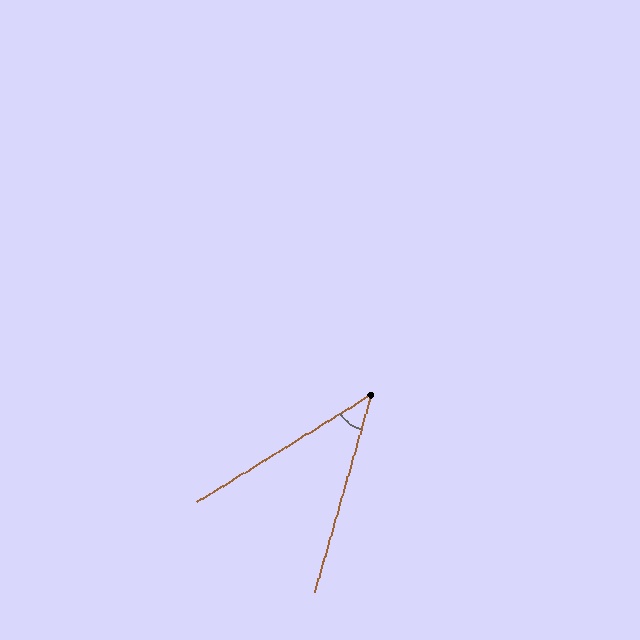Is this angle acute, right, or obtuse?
It is acute.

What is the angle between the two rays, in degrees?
Approximately 42 degrees.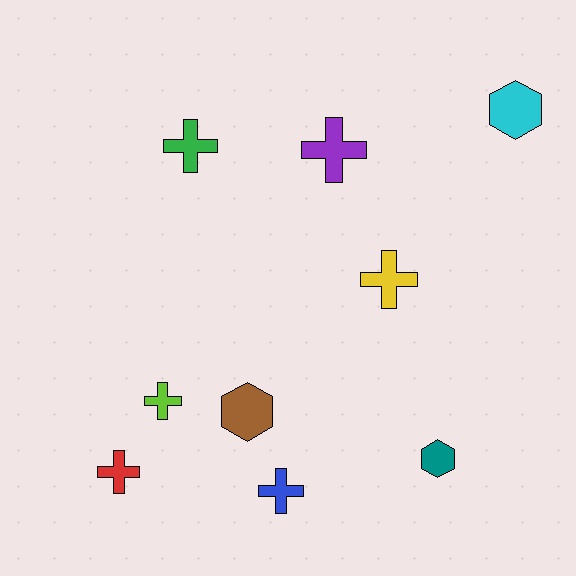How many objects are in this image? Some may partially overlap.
There are 9 objects.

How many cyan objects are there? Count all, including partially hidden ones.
There is 1 cyan object.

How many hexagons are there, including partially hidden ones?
There are 3 hexagons.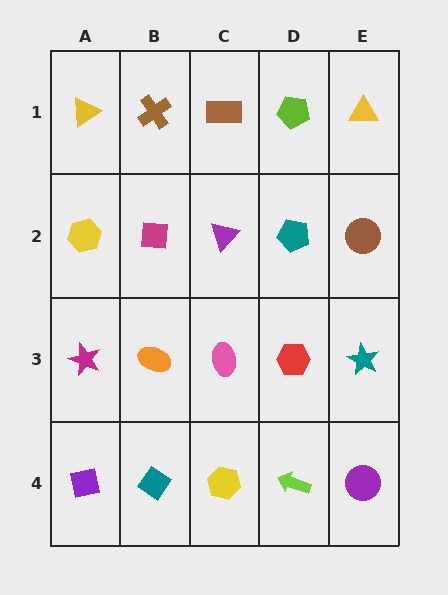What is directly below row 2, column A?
A magenta star.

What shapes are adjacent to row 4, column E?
A teal star (row 3, column E), a lime arrow (row 4, column D).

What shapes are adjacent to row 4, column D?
A red hexagon (row 3, column D), a yellow hexagon (row 4, column C), a purple circle (row 4, column E).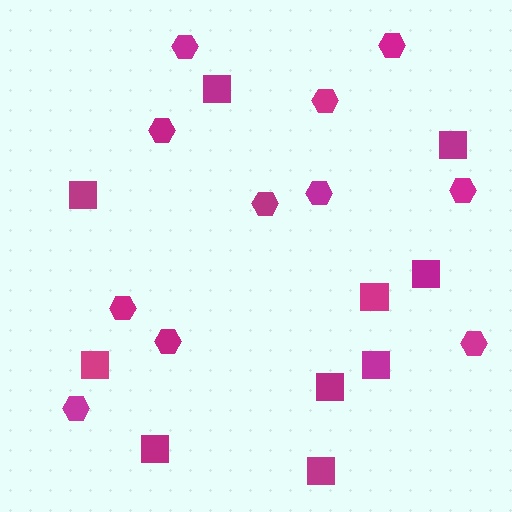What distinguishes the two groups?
There are 2 groups: one group of squares (10) and one group of hexagons (11).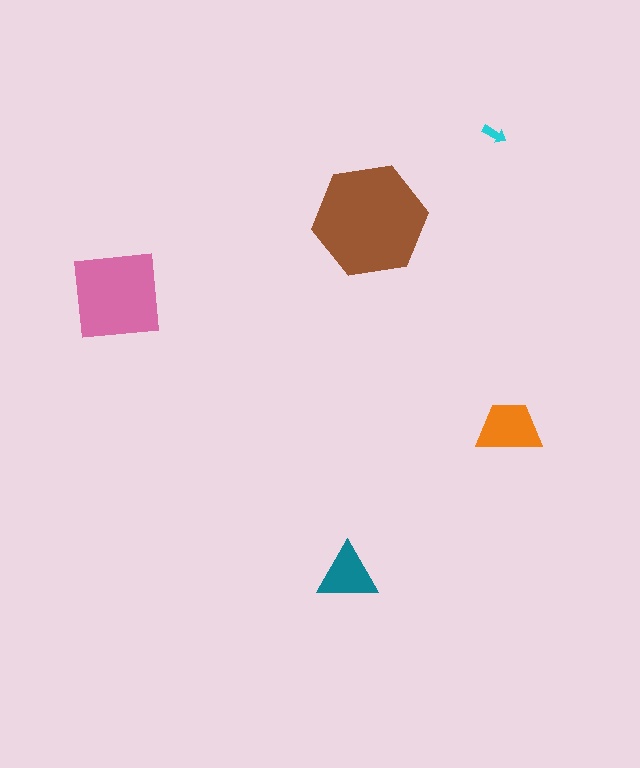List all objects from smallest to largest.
The cyan arrow, the teal triangle, the orange trapezoid, the pink square, the brown hexagon.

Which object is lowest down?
The teal triangle is bottommost.